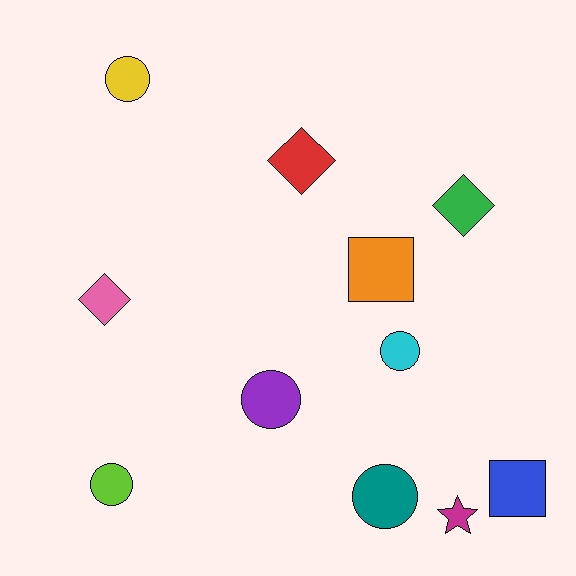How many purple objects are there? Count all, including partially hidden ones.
There is 1 purple object.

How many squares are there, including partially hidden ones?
There are 2 squares.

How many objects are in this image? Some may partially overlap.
There are 11 objects.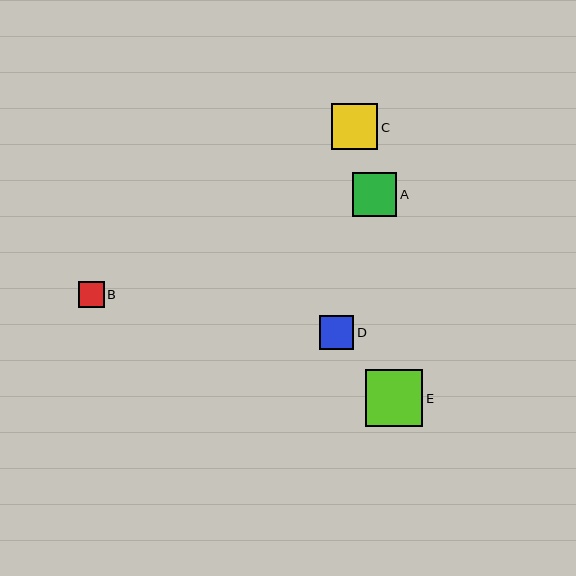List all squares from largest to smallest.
From largest to smallest: E, C, A, D, B.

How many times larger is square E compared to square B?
Square E is approximately 2.2 times the size of square B.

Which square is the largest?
Square E is the largest with a size of approximately 58 pixels.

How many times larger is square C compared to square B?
Square C is approximately 1.8 times the size of square B.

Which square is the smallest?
Square B is the smallest with a size of approximately 26 pixels.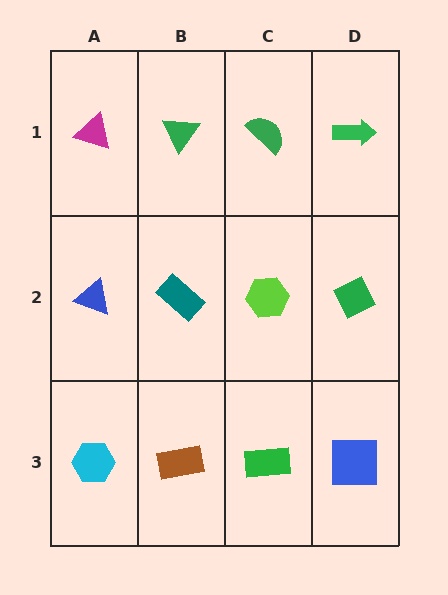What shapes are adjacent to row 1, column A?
A blue triangle (row 2, column A), a green triangle (row 1, column B).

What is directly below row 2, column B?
A brown rectangle.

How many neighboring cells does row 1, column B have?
3.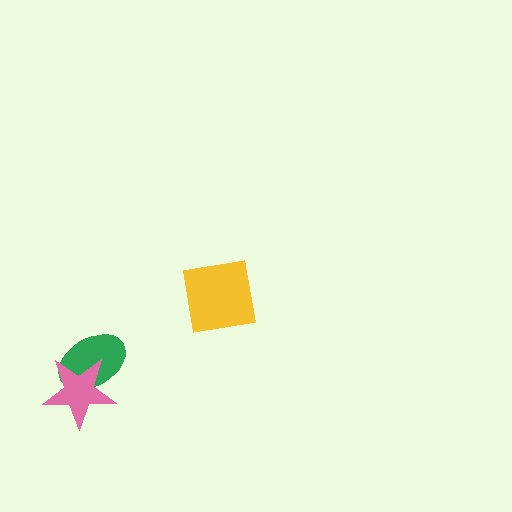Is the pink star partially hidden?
No, no other shape covers it.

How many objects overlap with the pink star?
1 object overlaps with the pink star.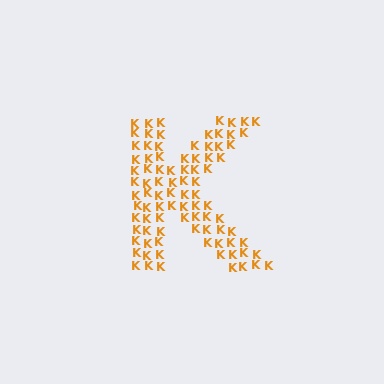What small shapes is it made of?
It is made of small letter K's.